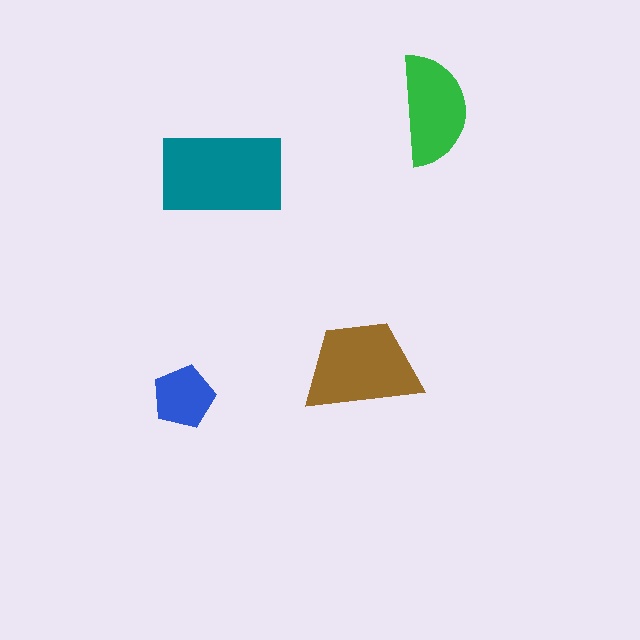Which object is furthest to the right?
The green semicircle is rightmost.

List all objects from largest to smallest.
The teal rectangle, the brown trapezoid, the green semicircle, the blue pentagon.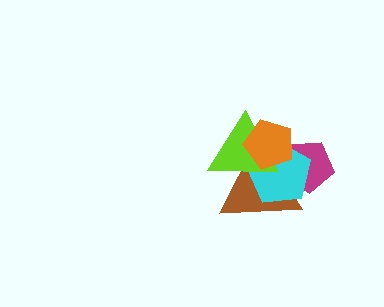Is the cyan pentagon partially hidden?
Yes, it is partially covered by another shape.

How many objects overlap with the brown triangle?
4 objects overlap with the brown triangle.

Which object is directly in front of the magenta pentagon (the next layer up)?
The brown triangle is directly in front of the magenta pentagon.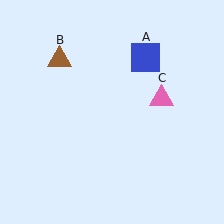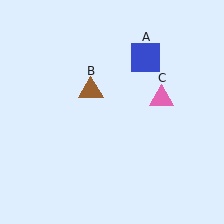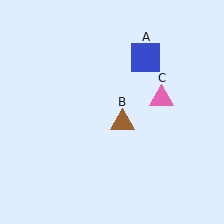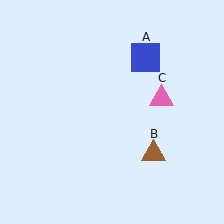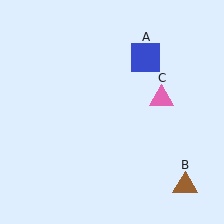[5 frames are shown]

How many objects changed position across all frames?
1 object changed position: brown triangle (object B).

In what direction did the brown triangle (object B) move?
The brown triangle (object B) moved down and to the right.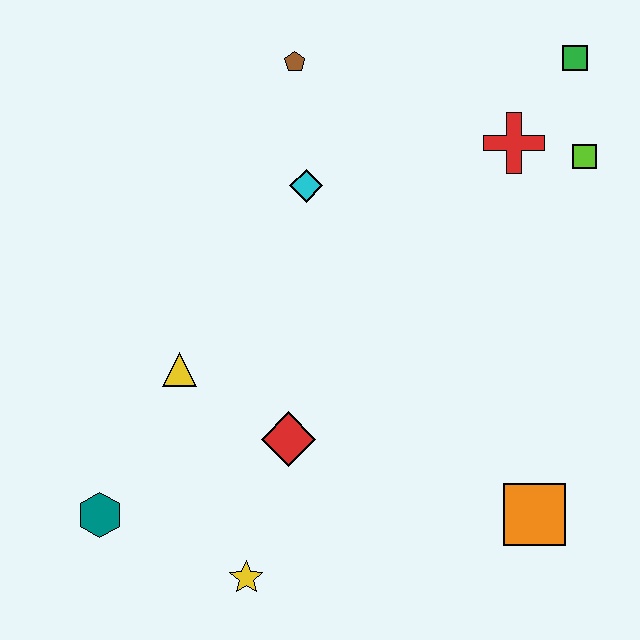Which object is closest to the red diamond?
The yellow triangle is closest to the red diamond.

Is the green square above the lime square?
Yes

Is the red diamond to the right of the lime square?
No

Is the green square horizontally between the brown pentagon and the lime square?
Yes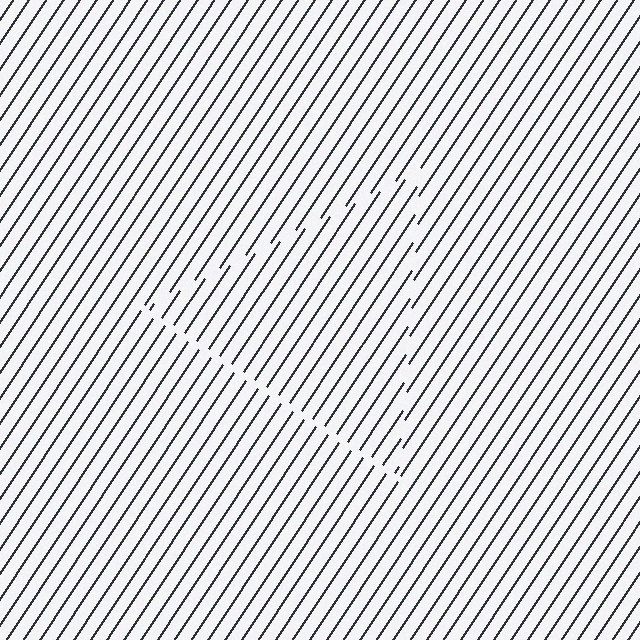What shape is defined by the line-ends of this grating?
An illusory triangle. The interior of the shape contains the same grating, shifted by half a period — the contour is defined by the phase discontinuity where line-ends from the inner and outer gratings abut.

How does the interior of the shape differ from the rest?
The interior of the shape contains the same grating, shifted by half a period — the contour is defined by the phase discontinuity where line-ends from the inner and outer gratings abut.